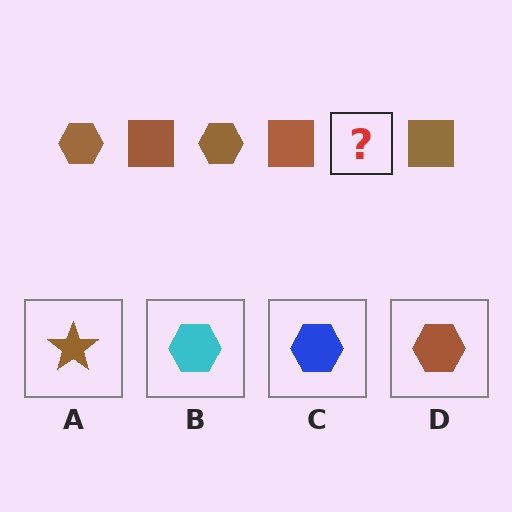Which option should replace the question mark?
Option D.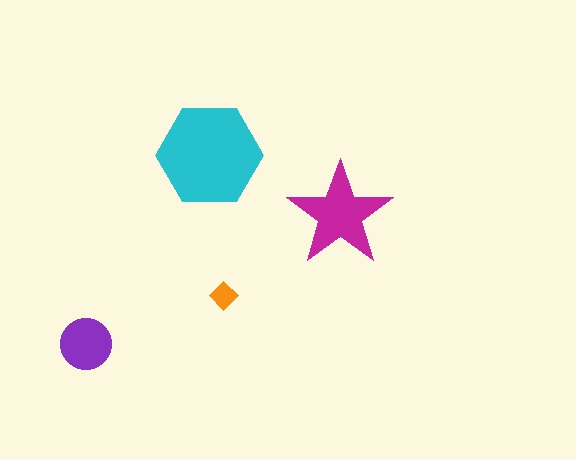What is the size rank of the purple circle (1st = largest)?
3rd.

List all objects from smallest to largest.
The orange diamond, the purple circle, the magenta star, the cyan hexagon.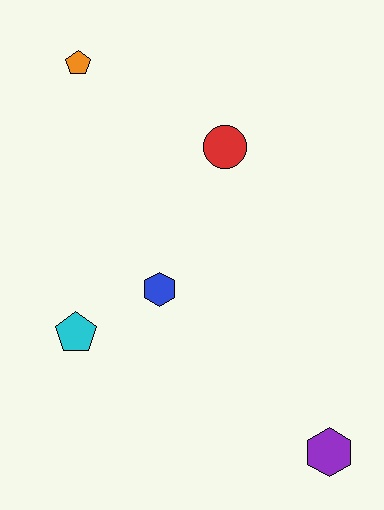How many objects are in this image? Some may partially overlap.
There are 5 objects.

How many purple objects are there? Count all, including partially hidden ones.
There is 1 purple object.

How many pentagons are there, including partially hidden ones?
There are 2 pentagons.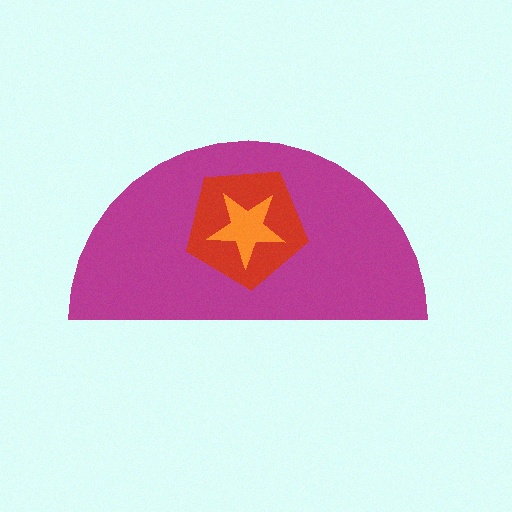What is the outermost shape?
The magenta semicircle.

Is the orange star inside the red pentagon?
Yes.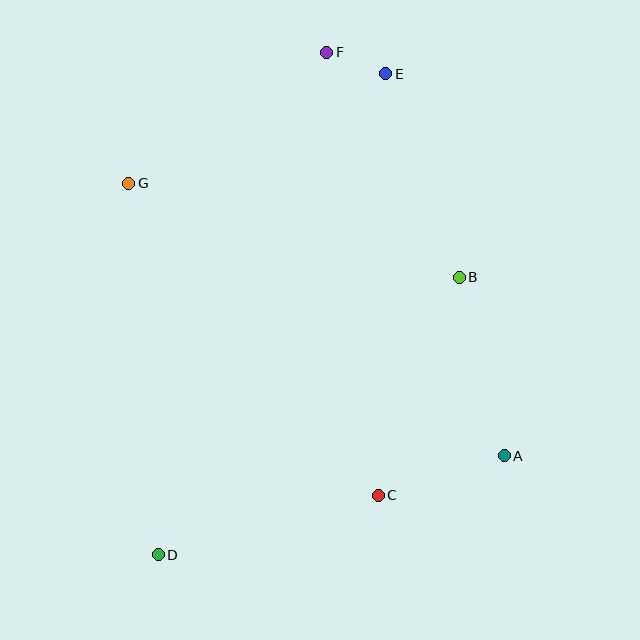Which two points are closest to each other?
Points E and F are closest to each other.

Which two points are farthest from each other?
Points D and E are farthest from each other.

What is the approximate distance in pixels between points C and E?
The distance between C and E is approximately 421 pixels.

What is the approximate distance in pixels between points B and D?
The distance between B and D is approximately 409 pixels.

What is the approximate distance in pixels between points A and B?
The distance between A and B is approximately 184 pixels.